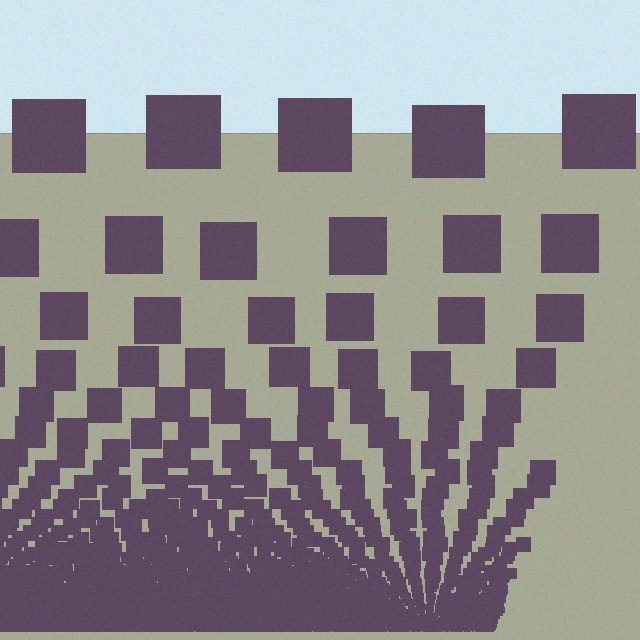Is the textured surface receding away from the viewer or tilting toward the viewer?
The surface appears to tilt toward the viewer. Texture elements get larger and sparser toward the top.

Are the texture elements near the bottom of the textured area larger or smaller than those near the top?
Smaller. The gradient is inverted — elements near the bottom are smaller and denser.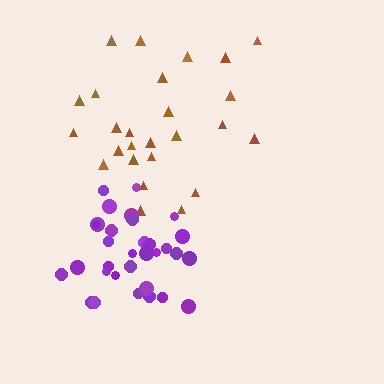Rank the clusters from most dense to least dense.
purple, brown.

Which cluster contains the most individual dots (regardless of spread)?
Purple (34).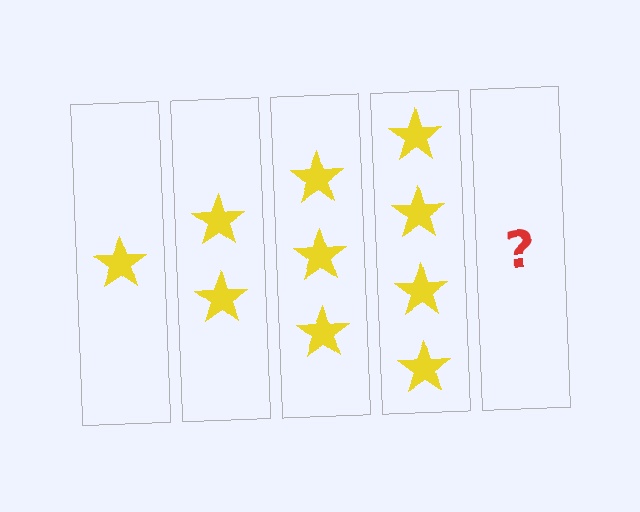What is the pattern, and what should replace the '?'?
The pattern is that each step adds one more star. The '?' should be 5 stars.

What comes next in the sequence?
The next element should be 5 stars.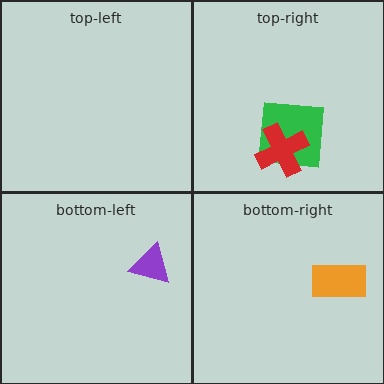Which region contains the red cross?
The top-right region.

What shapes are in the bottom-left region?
The purple triangle.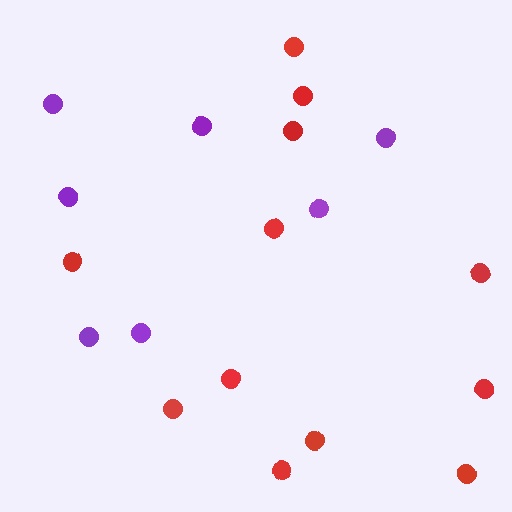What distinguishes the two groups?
There are 2 groups: one group of purple circles (7) and one group of red circles (12).